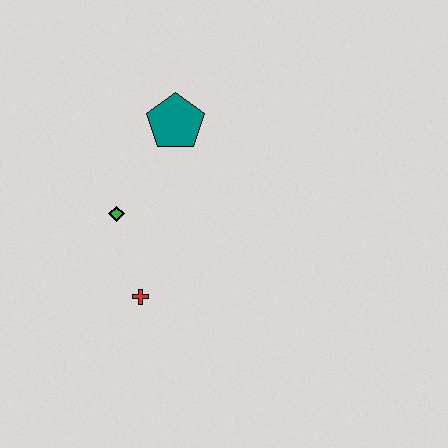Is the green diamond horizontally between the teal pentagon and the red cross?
No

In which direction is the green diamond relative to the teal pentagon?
The green diamond is below the teal pentagon.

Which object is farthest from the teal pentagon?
The red cross is farthest from the teal pentagon.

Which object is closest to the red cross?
The green diamond is closest to the red cross.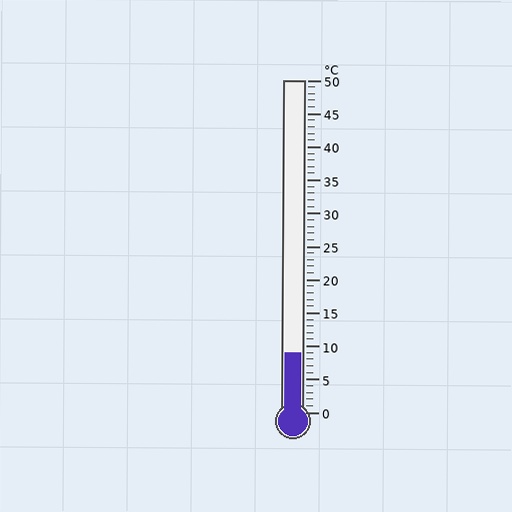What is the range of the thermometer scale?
The thermometer scale ranges from 0°C to 50°C.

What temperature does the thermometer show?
The thermometer shows approximately 9°C.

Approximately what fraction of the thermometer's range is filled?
The thermometer is filled to approximately 20% of its range.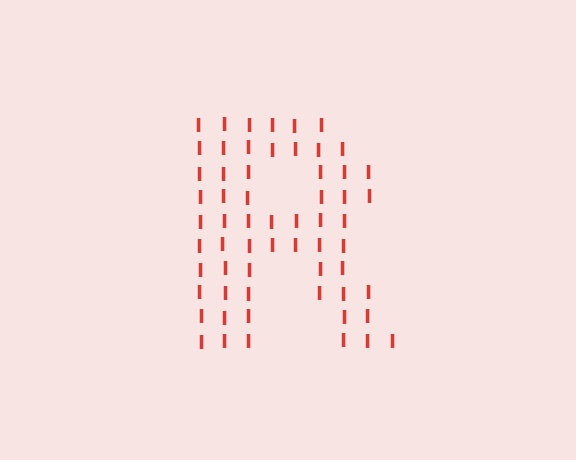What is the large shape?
The large shape is the letter R.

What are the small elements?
The small elements are letter I's.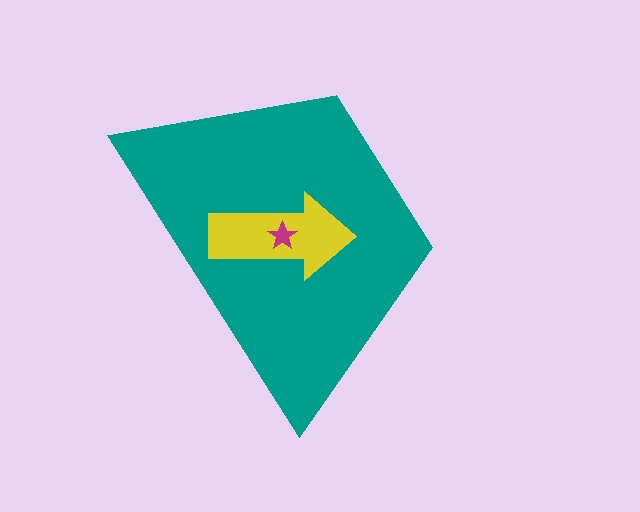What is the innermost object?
The magenta star.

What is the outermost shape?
The teal trapezoid.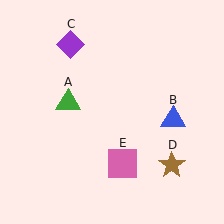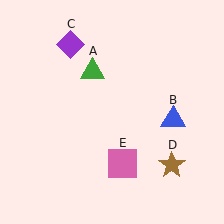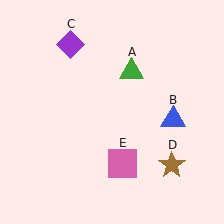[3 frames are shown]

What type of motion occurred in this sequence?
The green triangle (object A) rotated clockwise around the center of the scene.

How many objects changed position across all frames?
1 object changed position: green triangle (object A).